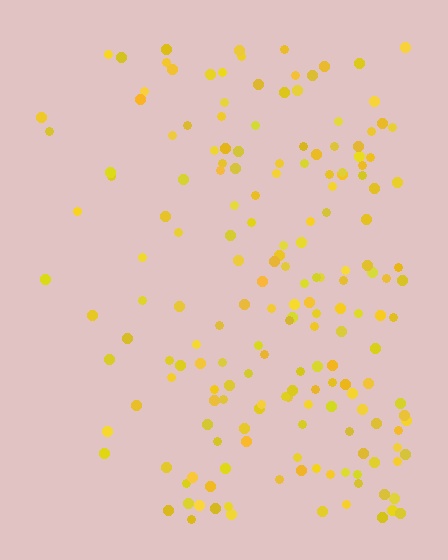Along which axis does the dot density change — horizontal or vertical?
Horizontal.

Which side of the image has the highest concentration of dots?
The right.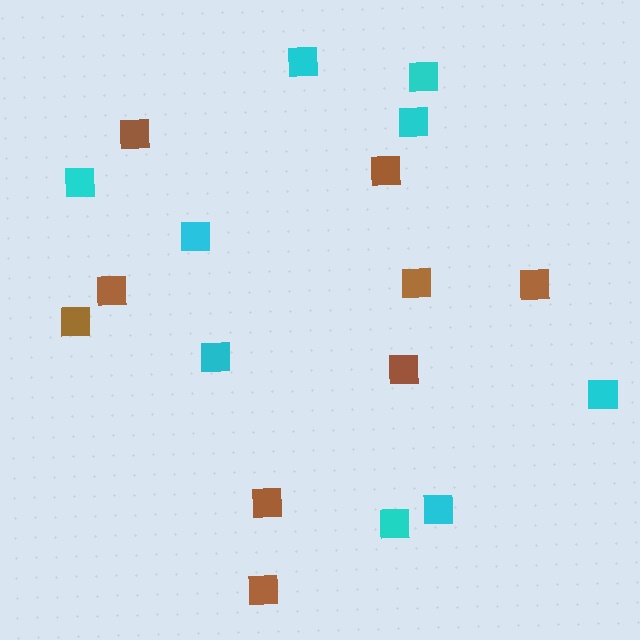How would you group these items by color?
There are 2 groups: one group of brown squares (9) and one group of cyan squares (9).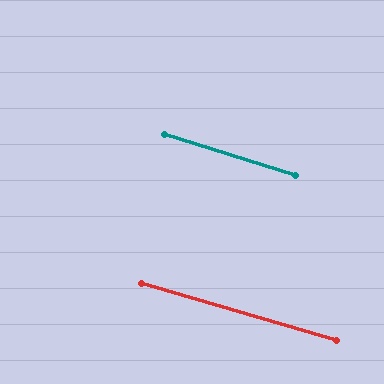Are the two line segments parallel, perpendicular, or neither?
Parallel — their directions differ by only 1.1°.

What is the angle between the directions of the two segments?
Approximately 1 degree.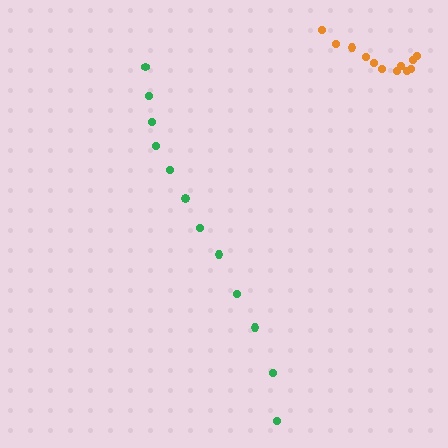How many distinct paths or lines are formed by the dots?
There are 2 distinct paths.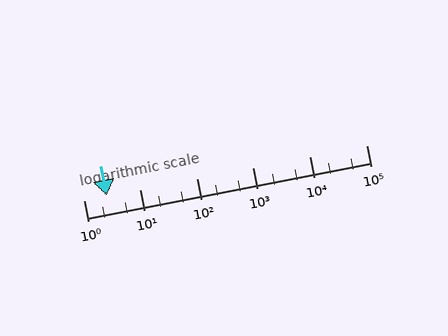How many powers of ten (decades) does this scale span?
The scale spans 5 decades, from 1 to 100000.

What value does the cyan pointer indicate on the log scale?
The pointer indicates approximately 2.6.